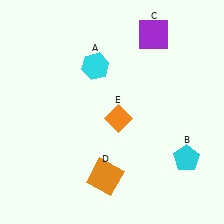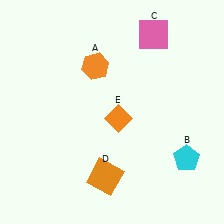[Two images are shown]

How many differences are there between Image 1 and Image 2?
There are 2 differences between the two images.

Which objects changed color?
A changed from cyan to orange. C changed from purple to pink.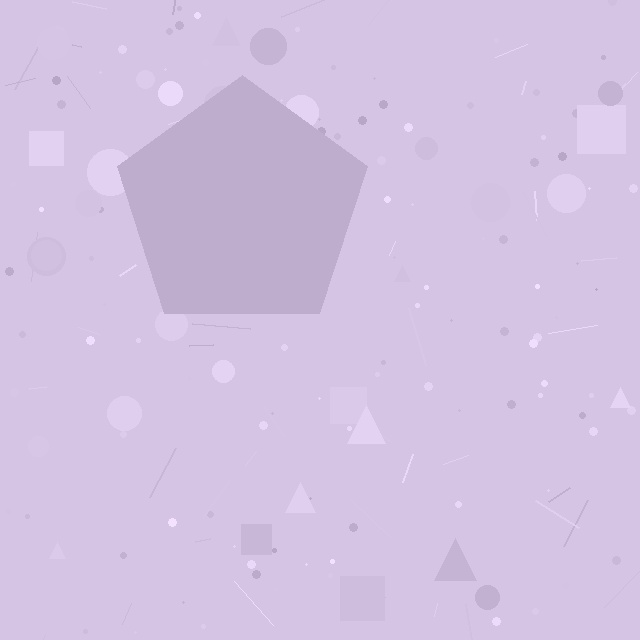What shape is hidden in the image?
A pentagon is hidden in the image.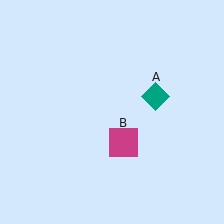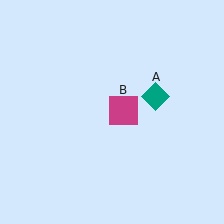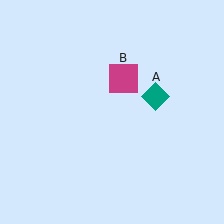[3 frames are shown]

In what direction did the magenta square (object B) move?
The magenta square (object B) moved up.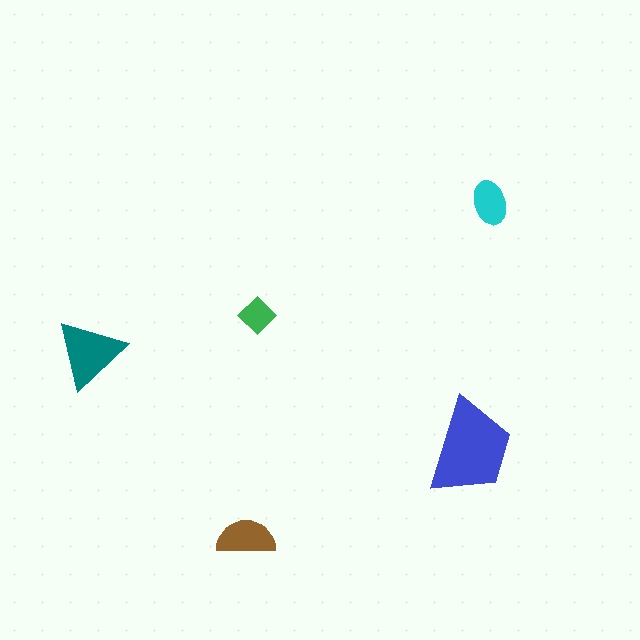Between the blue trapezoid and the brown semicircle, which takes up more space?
The blue trapezoid.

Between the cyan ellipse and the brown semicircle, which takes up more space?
The brown semicircle.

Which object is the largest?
The blue trapezoid.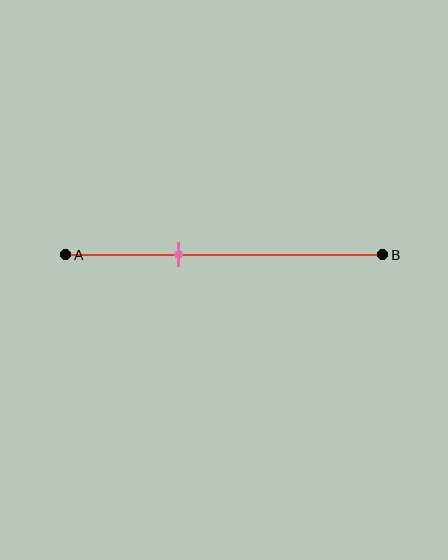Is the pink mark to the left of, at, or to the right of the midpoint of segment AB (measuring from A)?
The pink mark is to the left of the midpoint of segment AB.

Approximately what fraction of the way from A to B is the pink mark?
The pink mark is approximately 35% of the way from A to B.